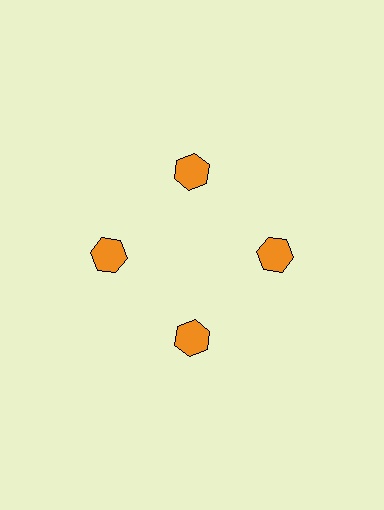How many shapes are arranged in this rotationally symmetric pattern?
There are 4 shapes, arranged in 4 groups of 1.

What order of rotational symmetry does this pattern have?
This pattern has 4-fold rotational symmetry.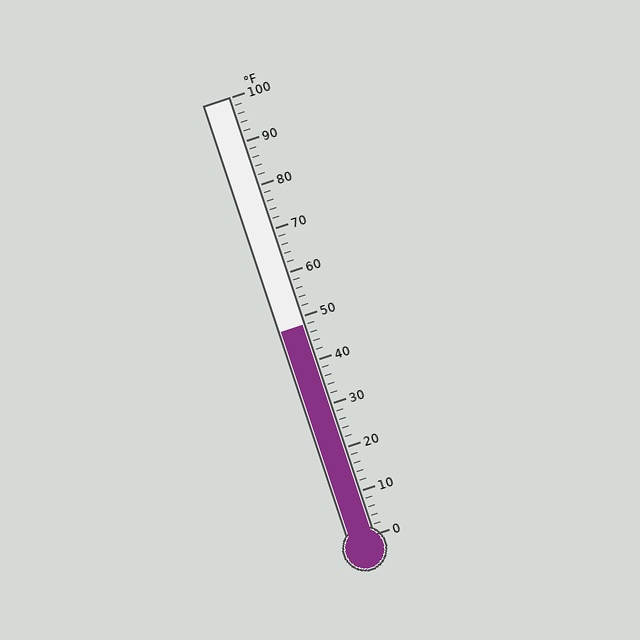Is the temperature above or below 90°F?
The temperature is below 90°F.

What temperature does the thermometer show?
The thermometer shows approximately 48°F.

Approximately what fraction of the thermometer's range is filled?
The thermometer is filled to approximately 50% of its range.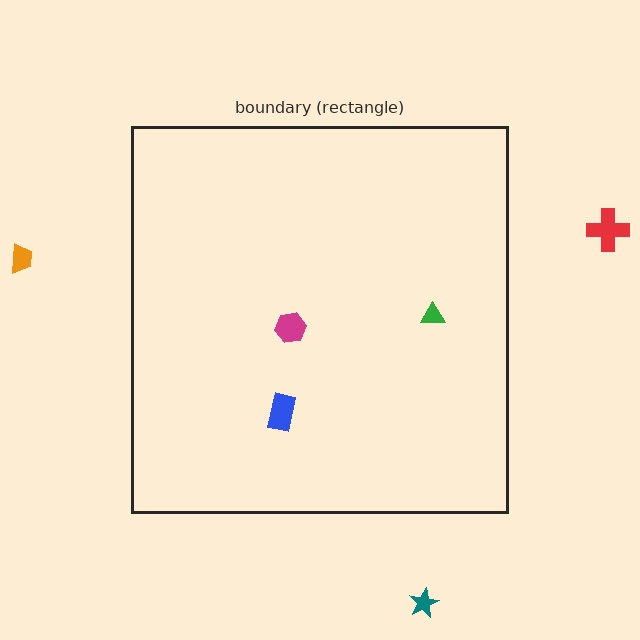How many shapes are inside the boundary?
3 inside, 3 outside.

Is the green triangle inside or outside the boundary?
Inside.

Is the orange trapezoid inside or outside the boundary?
Outside.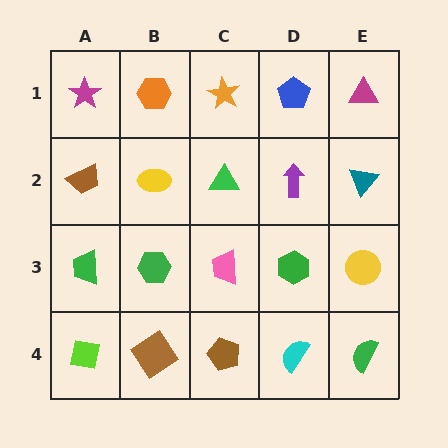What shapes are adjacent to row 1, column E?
A teal triangle (row 2, column E), a blue pentagon (row 1, column D).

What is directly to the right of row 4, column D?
A green semicircle.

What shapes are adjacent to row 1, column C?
A green triangle (row 2, column C), an orange hexagon (row 1, column B), a blue pentagon (row 1, column D).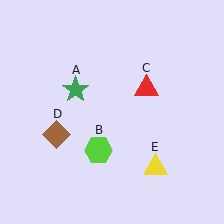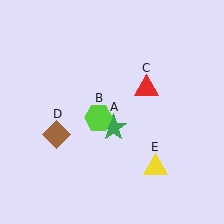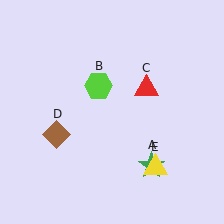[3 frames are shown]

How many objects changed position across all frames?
2 objects changed position: green star (object A), lime hexagon (object B).